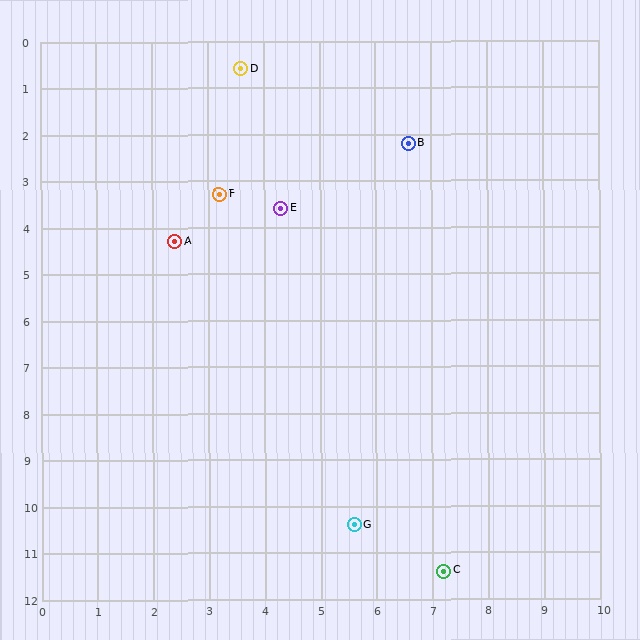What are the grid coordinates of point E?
Point E is at approximately (4.3, 3.6).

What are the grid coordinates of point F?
Point F is at approximately (3.2, 3.3).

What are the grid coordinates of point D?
Point D is at approximately (3.6, 0.6).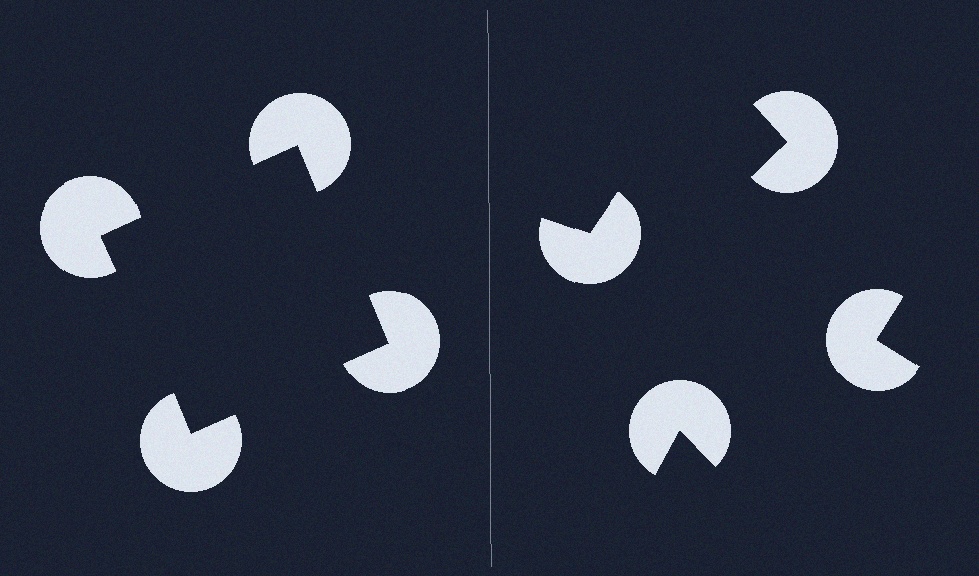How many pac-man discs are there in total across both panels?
8 — 4 on each side.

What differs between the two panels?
The pac-man discs are positioned identically on both sides; only the wedge orientations differ. On the left they align to a square; on the right they are misaligned.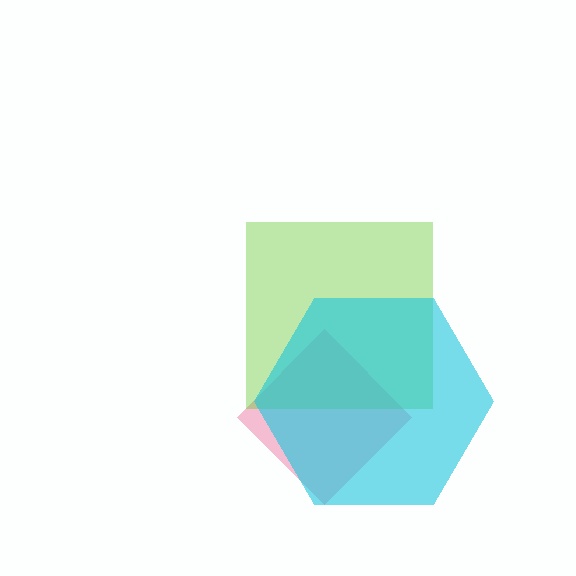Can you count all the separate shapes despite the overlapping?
Yes, there are 3 separate shapes.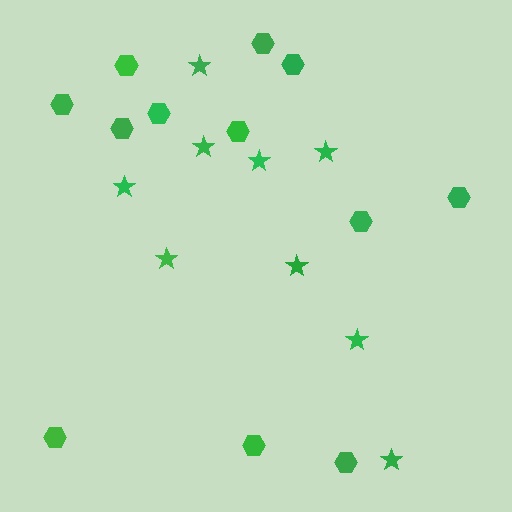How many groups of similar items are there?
There are 2 groups: one group of hexagons (12) and one group of stars (9).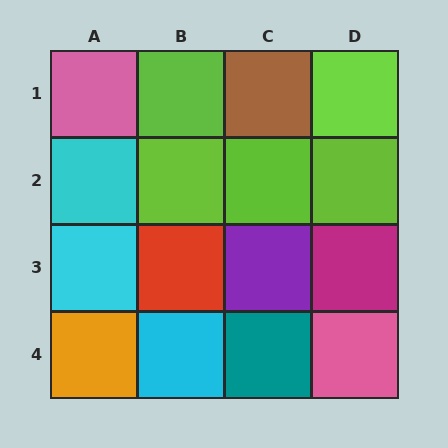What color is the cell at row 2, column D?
Lime.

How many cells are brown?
1 cell is brown.